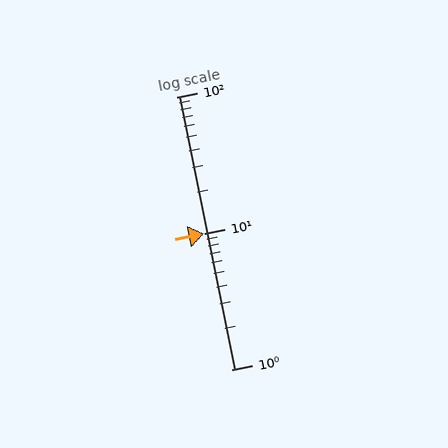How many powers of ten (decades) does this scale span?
The scale spans 2 decades, from 1 to 100.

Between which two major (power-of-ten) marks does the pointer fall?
The pointer is between 10 and 100.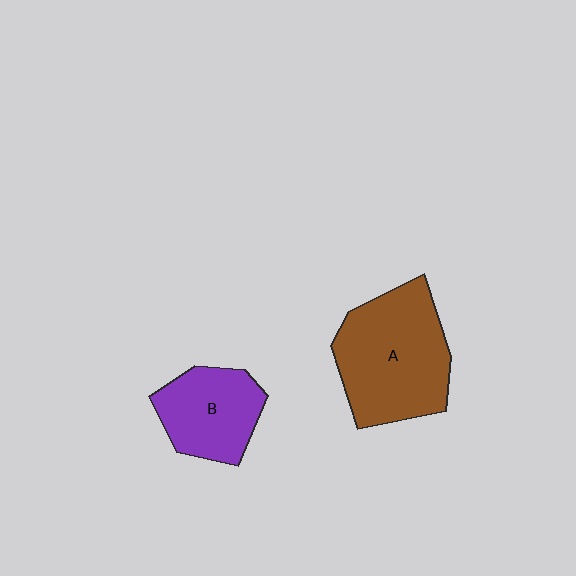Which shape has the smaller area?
Shape B (purple).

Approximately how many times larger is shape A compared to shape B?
Approximately 1.6 times.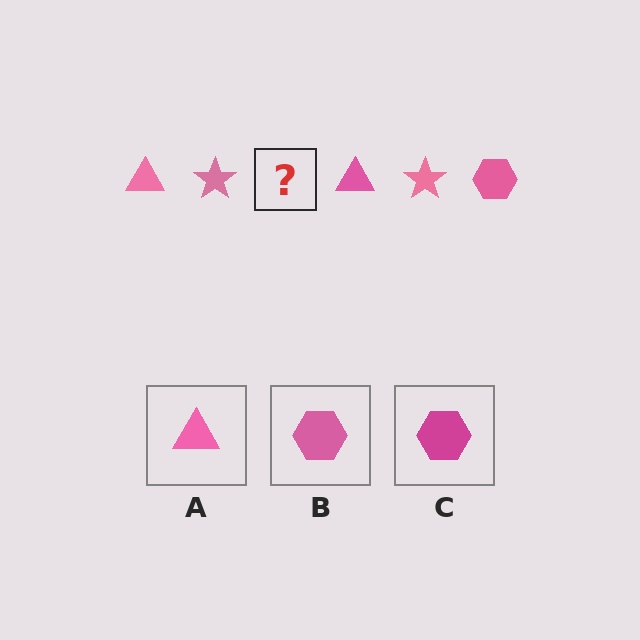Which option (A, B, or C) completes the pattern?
B.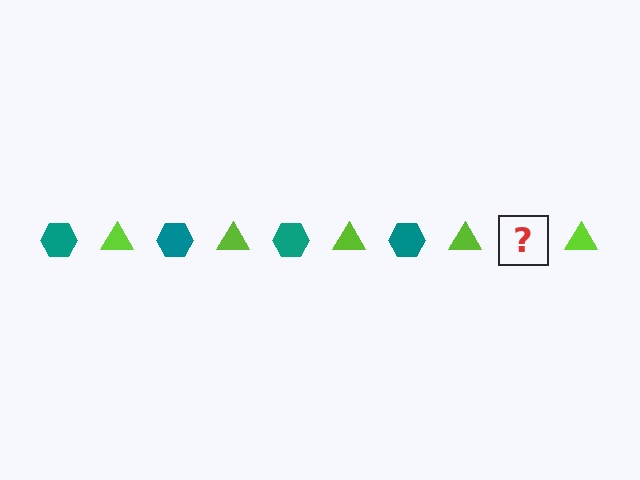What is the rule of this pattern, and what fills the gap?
The rule is that the pattern alternates between teal hexagon and lime triangle. The gap should be filled with a teal hexagon.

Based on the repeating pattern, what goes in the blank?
The blank should be a teal hexagon.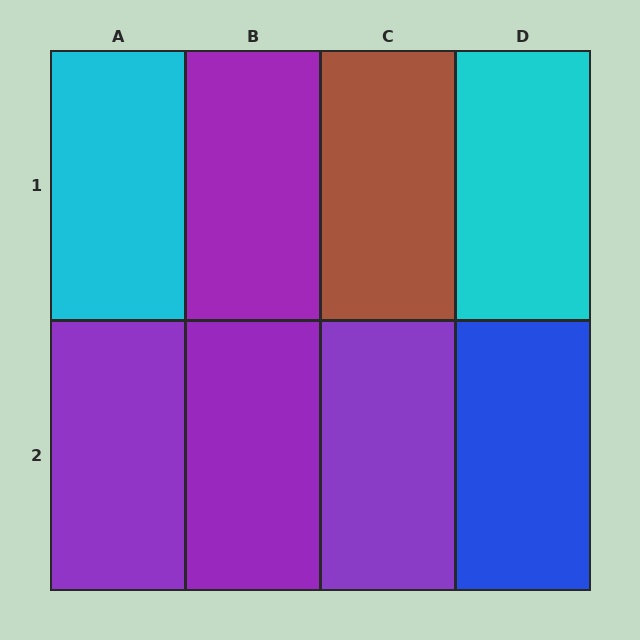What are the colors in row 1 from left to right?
Cyan, purple, brown, cyan.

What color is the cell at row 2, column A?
Purple.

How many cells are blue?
1 cell is blue.